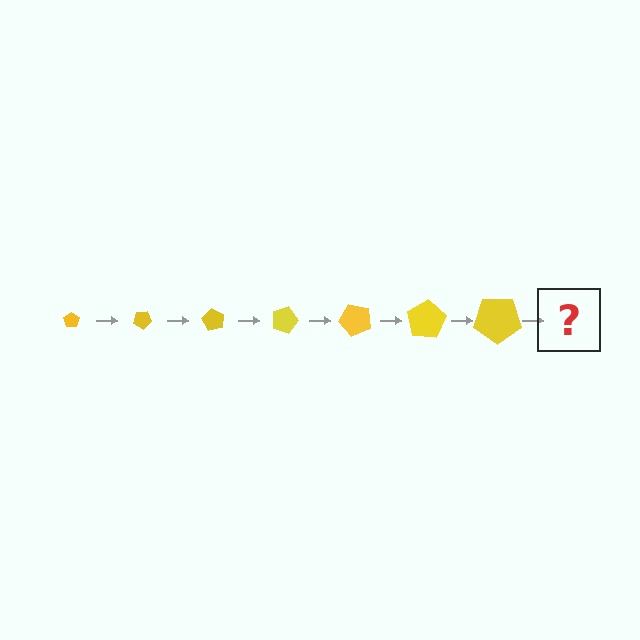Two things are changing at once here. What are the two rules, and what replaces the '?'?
The two rules are that the pentagon grows larger each step and it rotates 30 degrees each step. The '?' should be a pentagon, larger than the previous one and rotated 210 degrees from the start.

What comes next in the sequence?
The next element should be a pentagon, larger than the previous one and rotated 210 degrees from the start.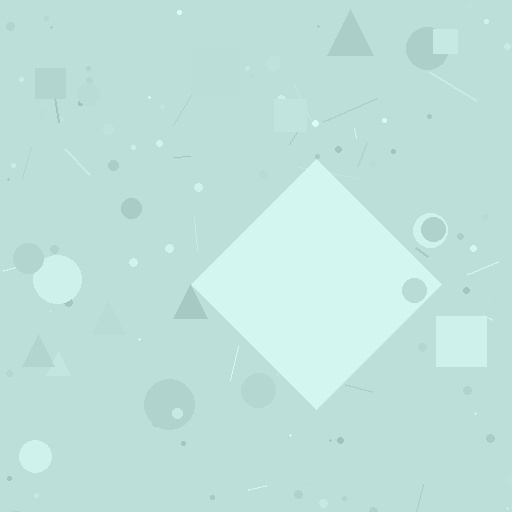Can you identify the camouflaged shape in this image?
The camouflaged shape is a diamond.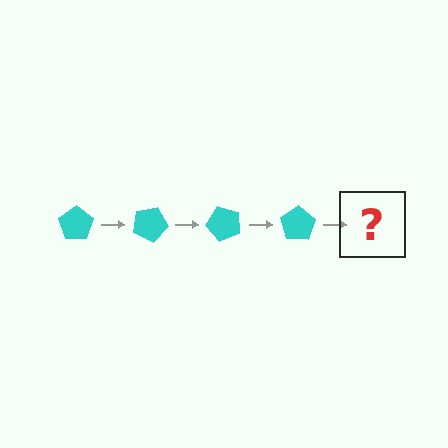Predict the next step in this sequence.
The next step is a cyan pentagon rotated 100 degrees.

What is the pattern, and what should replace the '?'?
The pattern is that the pentagon rotates 25 degrees each step. The '?' should be a cyan pentagon rotated 100 degrees.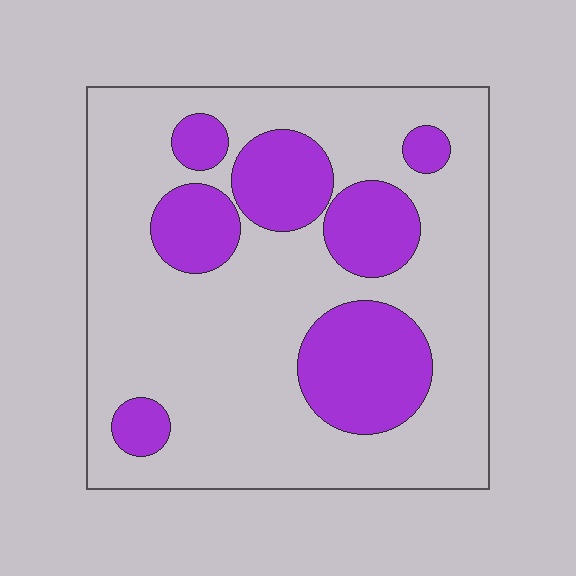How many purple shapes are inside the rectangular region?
7.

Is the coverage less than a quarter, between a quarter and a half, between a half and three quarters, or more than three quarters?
Between a quarter and a half.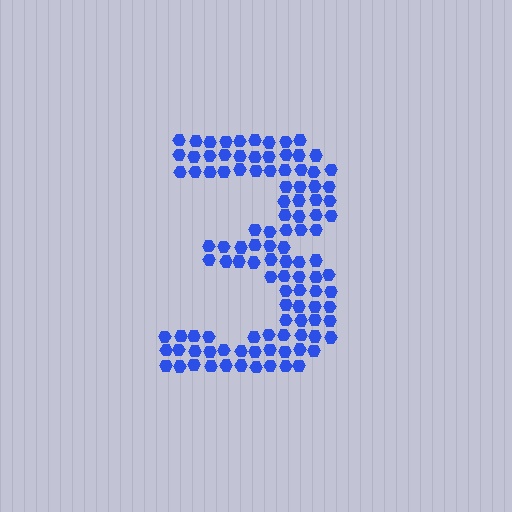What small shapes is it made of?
It is made of small hexagons.